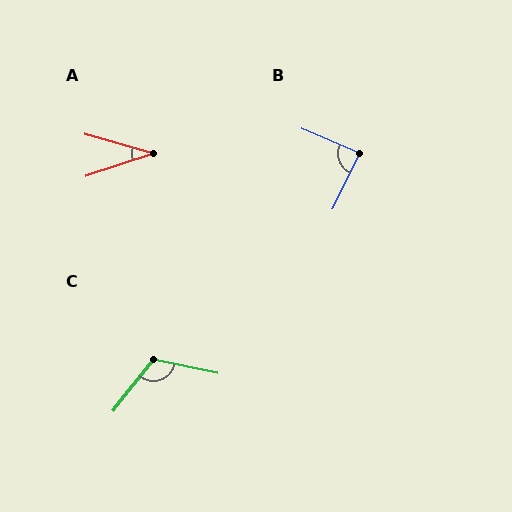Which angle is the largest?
C, at approximately 116 degrees.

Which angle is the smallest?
A, at approximately 35 degrees.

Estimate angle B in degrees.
Approximately 86 degrees.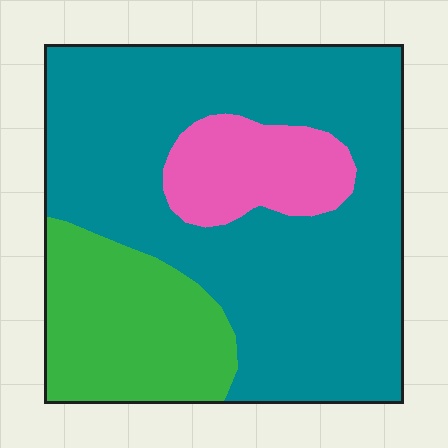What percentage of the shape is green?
Green takes up about one fifth (1/5) of the shape.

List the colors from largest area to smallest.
From largest to smallest: teal, green, pink.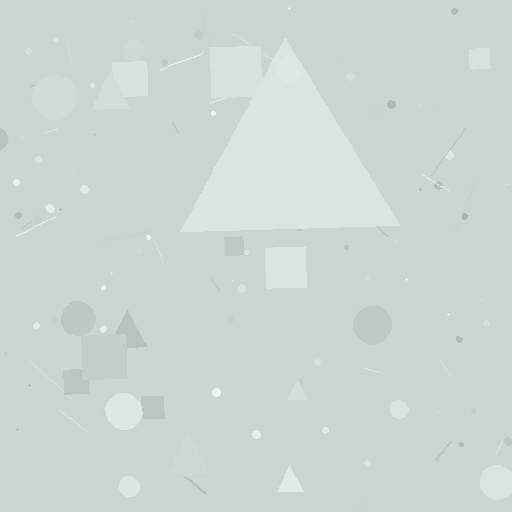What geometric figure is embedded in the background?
A triangle is embedded in the background.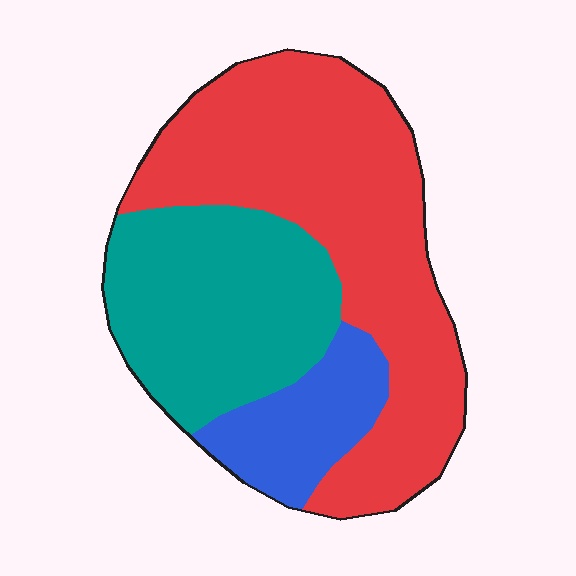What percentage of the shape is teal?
Teal covers 33% of the shape.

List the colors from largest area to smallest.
From largest to smallest: red, teal, blue.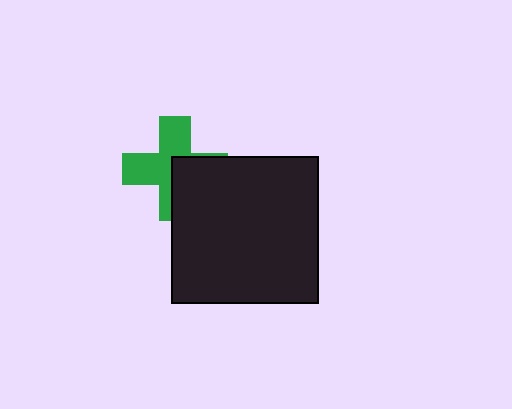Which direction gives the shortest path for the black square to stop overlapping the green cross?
Moving toward the lower-right gives the shortest separation.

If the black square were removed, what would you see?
You would see the complete green cross.